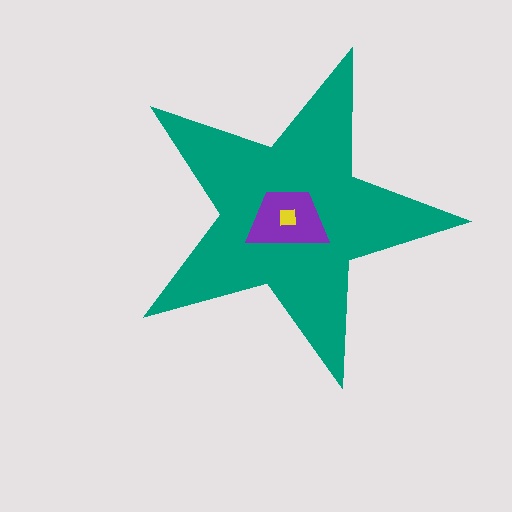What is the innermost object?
The yellow square.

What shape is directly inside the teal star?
The purple trapezoid.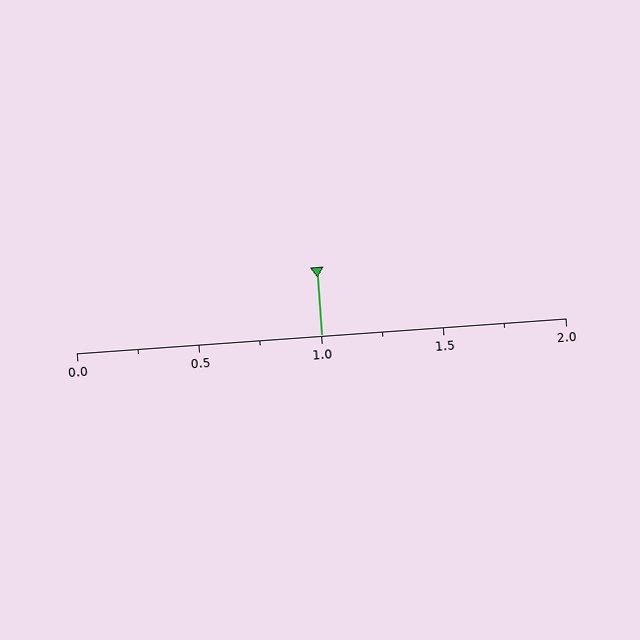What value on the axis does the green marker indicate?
The marker indicates approximately 1.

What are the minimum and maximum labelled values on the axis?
The axis runs from 0.0 to 2.0.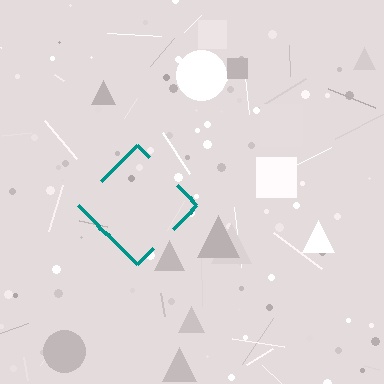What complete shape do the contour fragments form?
The contour fragments form a diamond.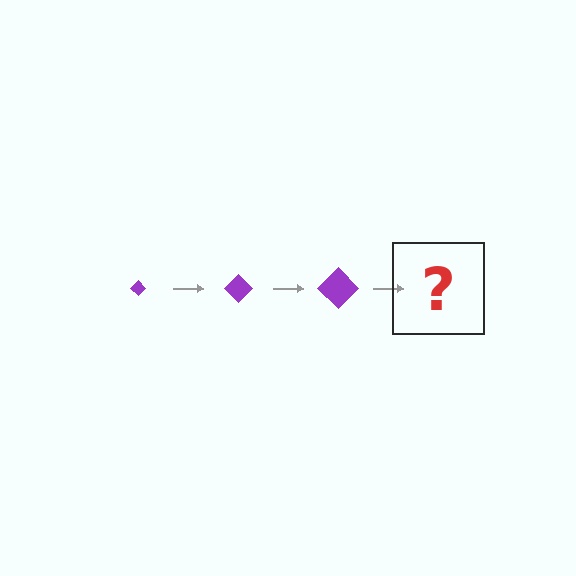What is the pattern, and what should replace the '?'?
The pattern is that the diamond gets progressively larger each step. The '?' should be a purple diamond, larger than the previous one.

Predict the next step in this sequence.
The next step is a purple diamond, larger than the previous one.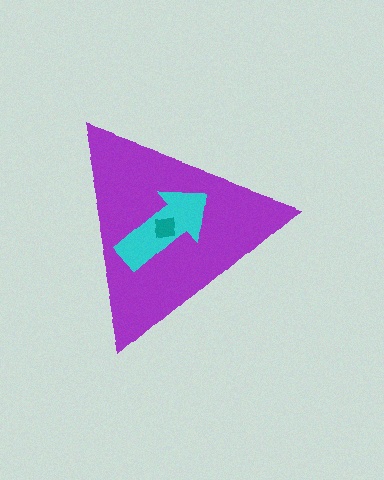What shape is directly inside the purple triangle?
The cyan arrow.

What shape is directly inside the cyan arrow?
The teal square.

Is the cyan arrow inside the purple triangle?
Yes.